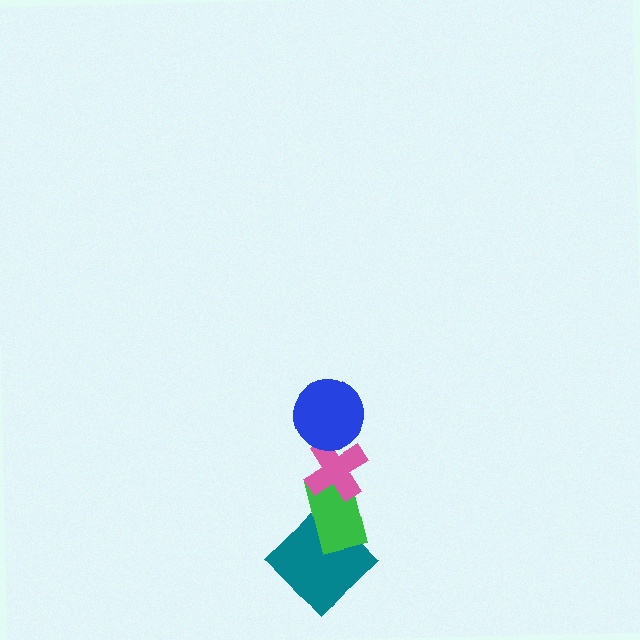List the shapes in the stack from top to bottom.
From top to bottom: the blue circle, the pink cross, the green rectangle, the teal diamond.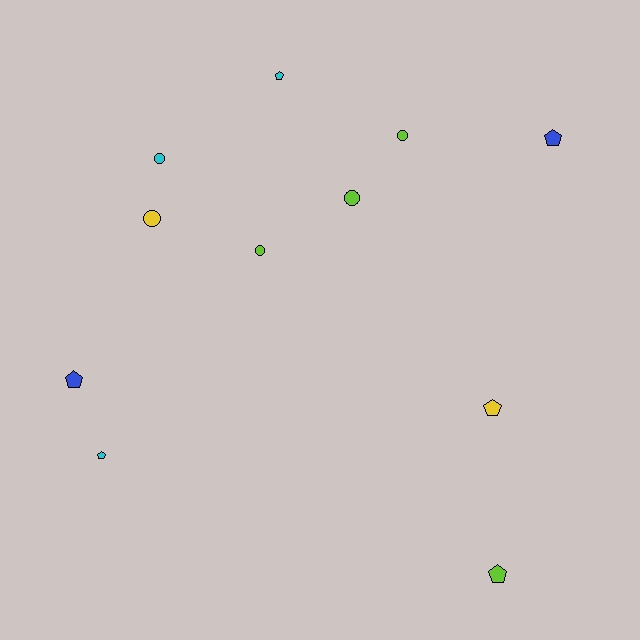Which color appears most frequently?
Lime, with 4 objects.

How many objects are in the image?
There are 11 objects.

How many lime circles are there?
There are 3 lime circles.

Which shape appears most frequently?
Pentagon, with 6 objects.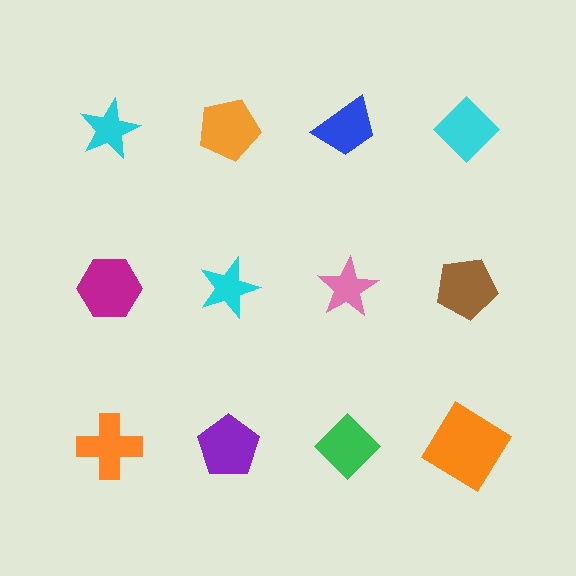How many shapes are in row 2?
4 shapes.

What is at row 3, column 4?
An orange diamond.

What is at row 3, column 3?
A green diamond.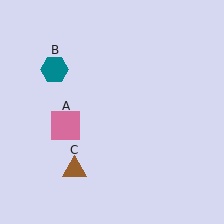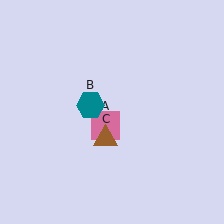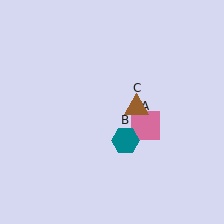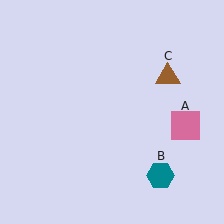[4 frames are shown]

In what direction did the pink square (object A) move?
The pink square (object A) moved right.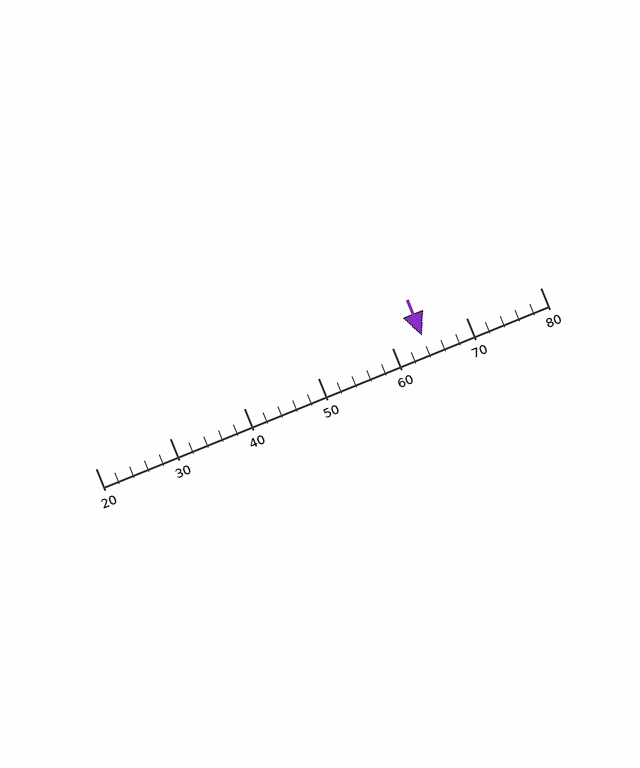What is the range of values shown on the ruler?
The ruler shows values from 20 to 80.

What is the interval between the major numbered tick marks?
The major tick marks are spaced 10 units apart.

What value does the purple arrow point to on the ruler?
The purple arrow points to approximately 64.